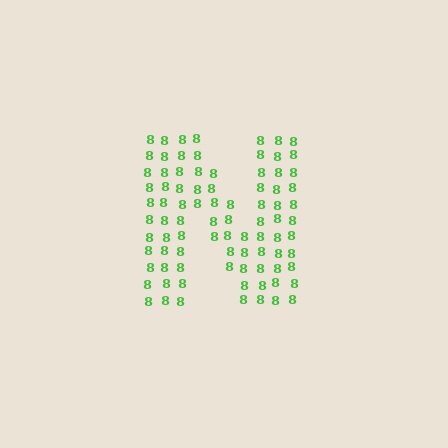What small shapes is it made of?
It is made of small digit 8's.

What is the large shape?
The large shape is the letter N.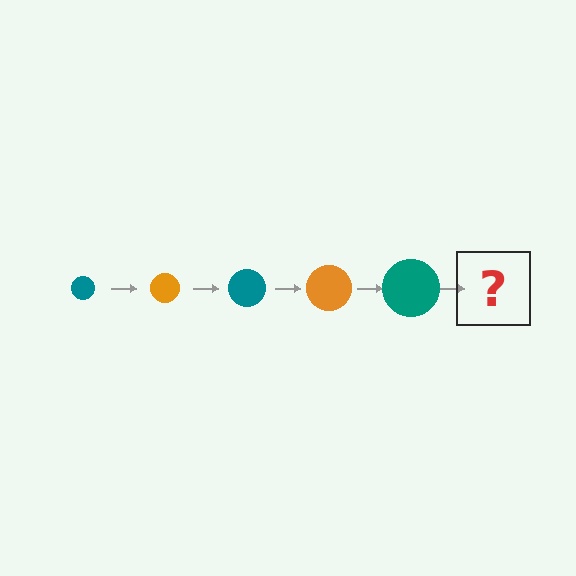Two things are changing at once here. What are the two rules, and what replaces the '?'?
The two rules are that the circle grows larger each step and the color cycles through teal and orange. The '?' should be an orange circle, larger than the previous one.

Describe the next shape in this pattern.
It should be an orange circle, larger than the previous one.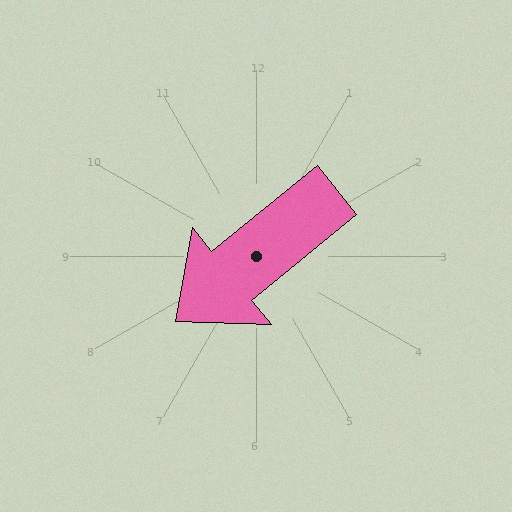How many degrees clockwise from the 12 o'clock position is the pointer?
Approximately 231 degrees.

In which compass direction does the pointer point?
Southwest.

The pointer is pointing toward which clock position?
Roughly 8 o'clock.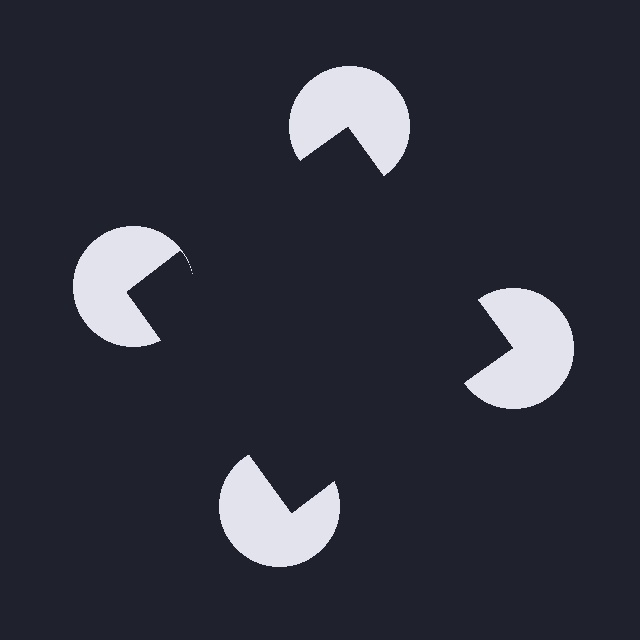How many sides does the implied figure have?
4 sides.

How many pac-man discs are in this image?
There are 4 — one at each vertex of the illusory square.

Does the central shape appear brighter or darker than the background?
It typically appears slightly darker than the background, even though no actual brightness change is drawn.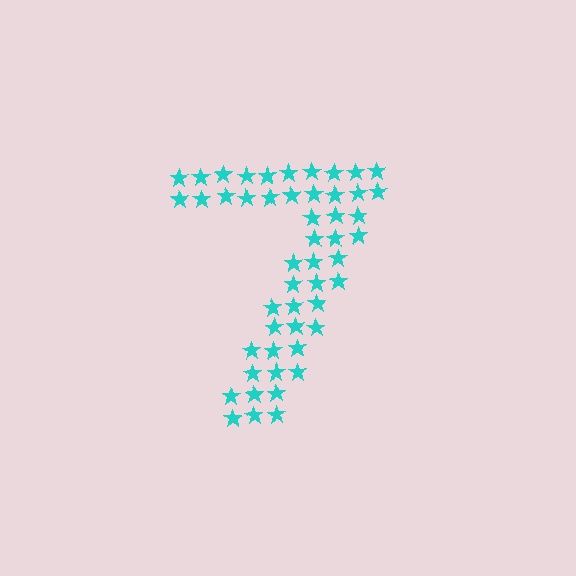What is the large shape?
The large shape is the digit 7.